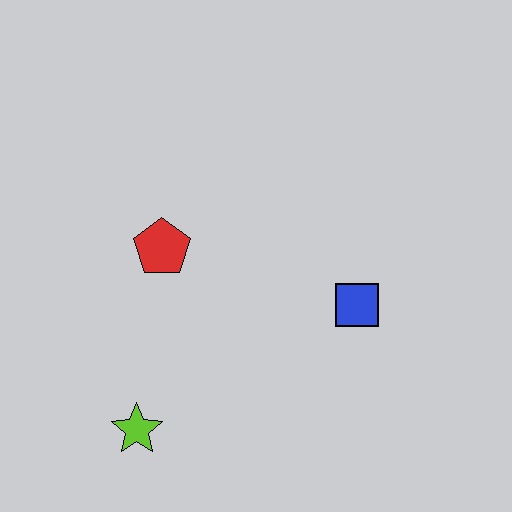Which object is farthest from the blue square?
The lime star is farthest from the blue square.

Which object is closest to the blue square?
The red pentagon is closest to the blue square.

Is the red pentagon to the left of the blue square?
Yes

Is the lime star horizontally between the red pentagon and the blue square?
No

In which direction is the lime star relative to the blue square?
The lime star is to the left of the blue square.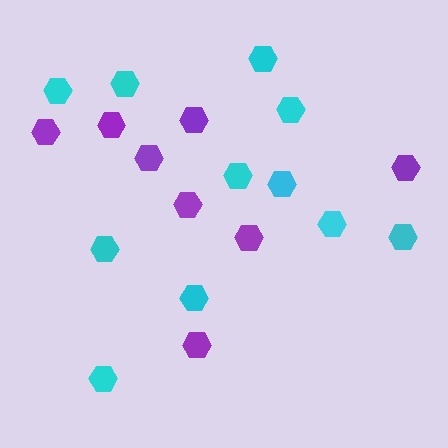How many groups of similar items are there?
There are 2 groups: one group of purple hexagons (8) and one group of cyan hexagons (11).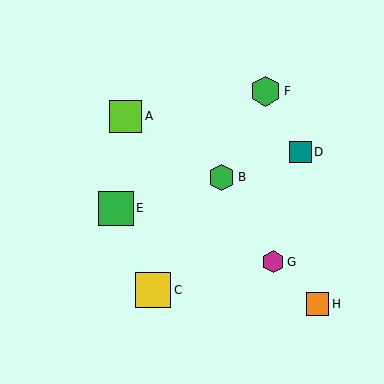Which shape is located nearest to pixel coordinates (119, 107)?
The lime square (labeled A) at (126, 116) is nearest to that location.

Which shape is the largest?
The yellow square (labeled C) is the largest.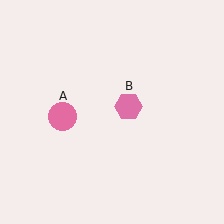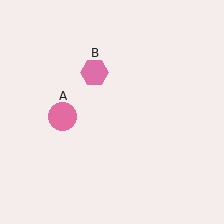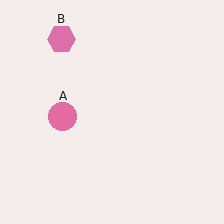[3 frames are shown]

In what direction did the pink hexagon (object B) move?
The pink hexagon (object B) moved up and to the left.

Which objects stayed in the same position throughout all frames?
Pink circle (object A) remained stationary.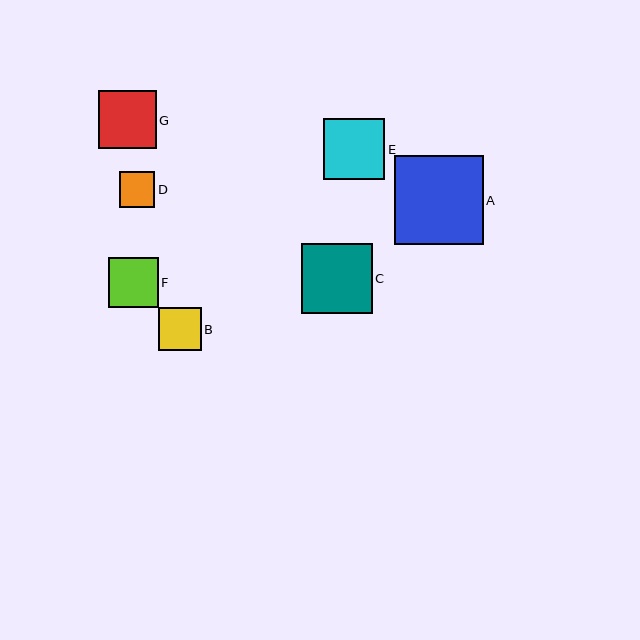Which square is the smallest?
Square D is the smallest with a size of approximately 35 pixels.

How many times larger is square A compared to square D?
Square A is approximately 2.5 times the size of square D.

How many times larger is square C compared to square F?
Square C is approximately 1.4 times the size of square F.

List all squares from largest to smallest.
From largest to smallest: A, C, E, G, F, B, D.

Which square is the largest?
Square A is the largest with a size of approximately 88 pixels.